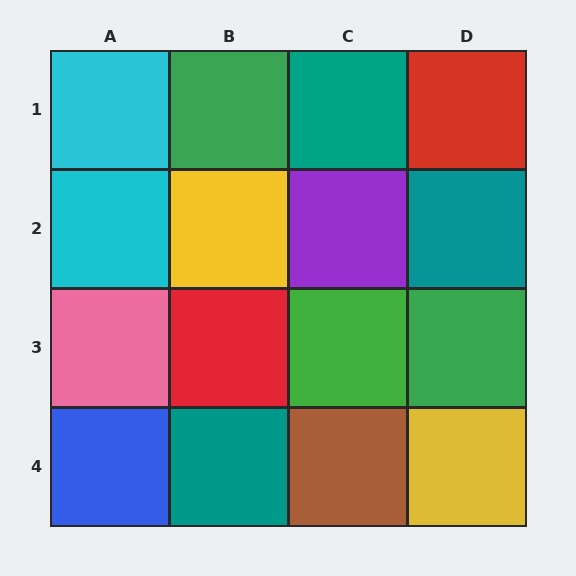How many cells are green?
3 cells are green.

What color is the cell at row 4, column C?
Brown.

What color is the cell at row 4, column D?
Yellow.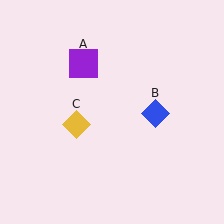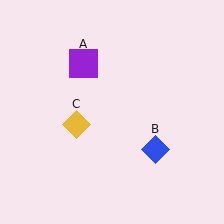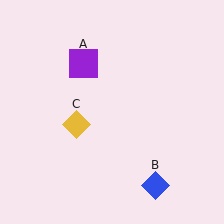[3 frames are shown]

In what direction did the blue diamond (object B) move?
The blue diamond (object B) moved down.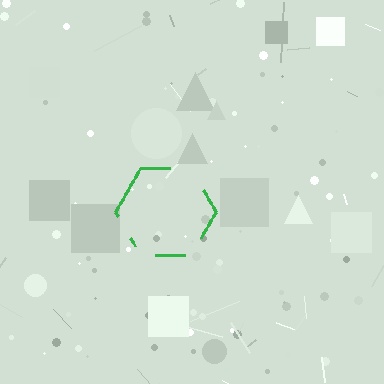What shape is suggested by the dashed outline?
The dashed outline suggests a hexagon.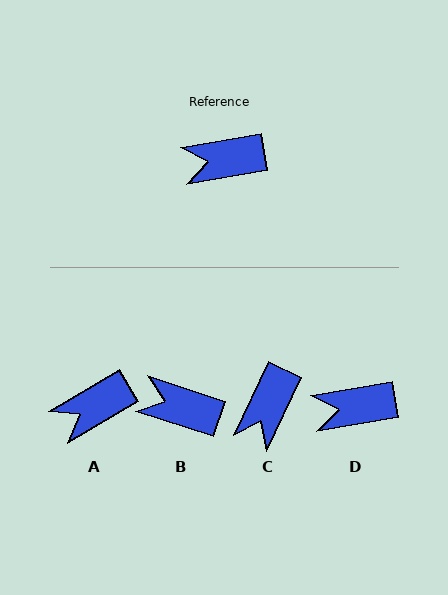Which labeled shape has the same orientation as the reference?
D.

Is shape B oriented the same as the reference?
No, it is off by about 28 degrees.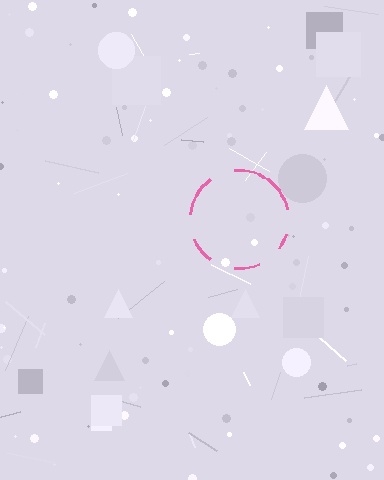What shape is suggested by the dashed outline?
The dashed outline suggests a circle.